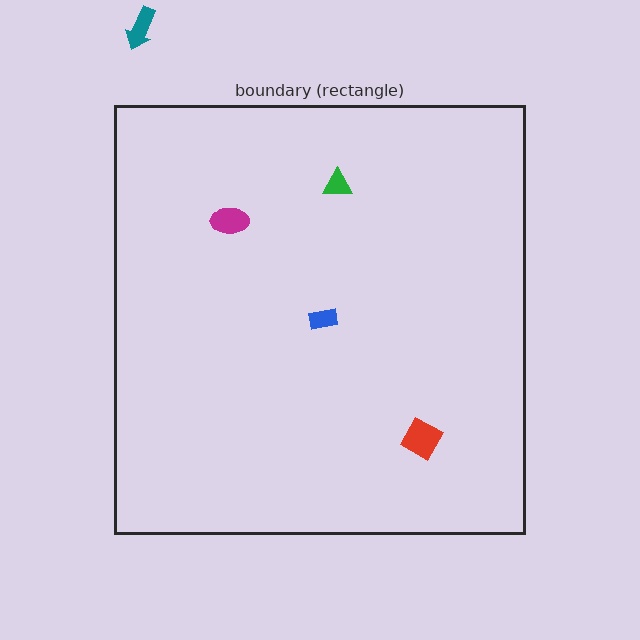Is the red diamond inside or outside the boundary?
Inside.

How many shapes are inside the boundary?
4 inside, 1 outside.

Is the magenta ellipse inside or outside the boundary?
Inside.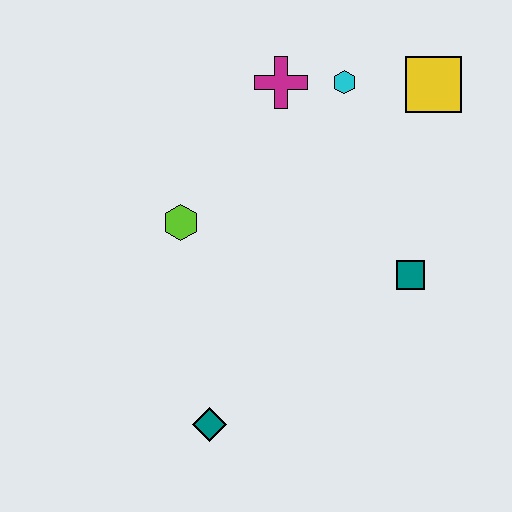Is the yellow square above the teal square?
Yes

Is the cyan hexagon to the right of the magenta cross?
Yes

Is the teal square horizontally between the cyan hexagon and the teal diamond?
No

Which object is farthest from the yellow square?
The teal diamond is farthest from the yellow square.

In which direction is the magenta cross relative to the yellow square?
The magenta cross is to the left of the yellow square.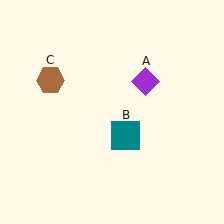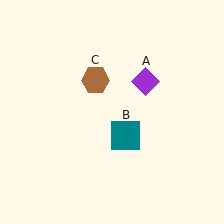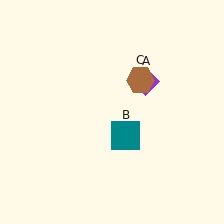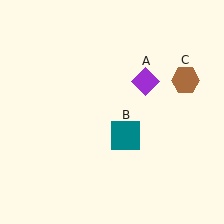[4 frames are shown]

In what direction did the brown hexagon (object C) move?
The brown hexagon (object C) moved right.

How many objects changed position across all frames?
1 object changed position: brown hexagon (object C).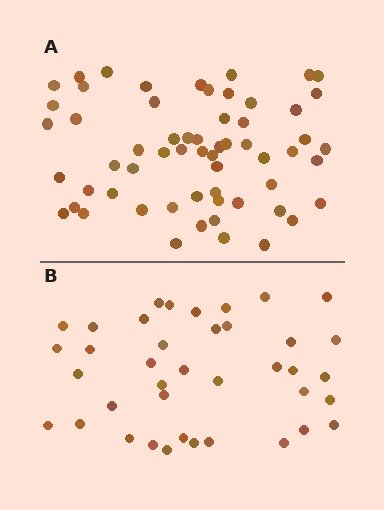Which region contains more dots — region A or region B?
Region A (the top region) has more dots.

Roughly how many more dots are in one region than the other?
Region A has approximately 20 more dots than region B.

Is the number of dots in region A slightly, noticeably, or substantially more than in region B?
Region A has substantially more. The ratio is roughly 1.5 to 1.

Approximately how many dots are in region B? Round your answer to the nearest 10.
About 40 dots. (The exact count is 39, which rounds to 40.)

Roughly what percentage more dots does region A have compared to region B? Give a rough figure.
About 55% more.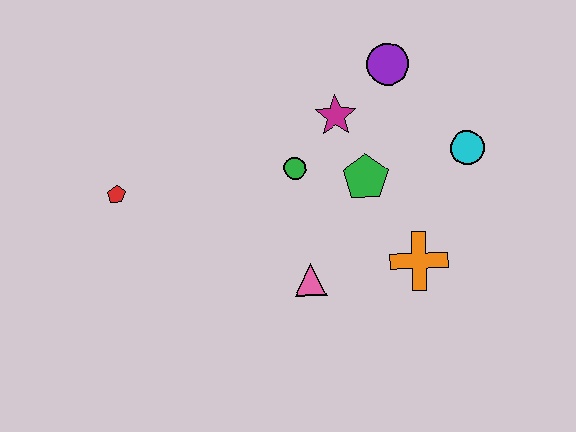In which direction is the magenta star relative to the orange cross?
The magenta star is above the orange cross.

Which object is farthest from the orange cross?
The red pentagon is farthest from the orange cross.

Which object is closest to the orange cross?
The green pentagon is closest to the orange cross.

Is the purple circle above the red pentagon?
Yes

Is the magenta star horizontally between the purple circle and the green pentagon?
No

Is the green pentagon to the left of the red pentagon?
No